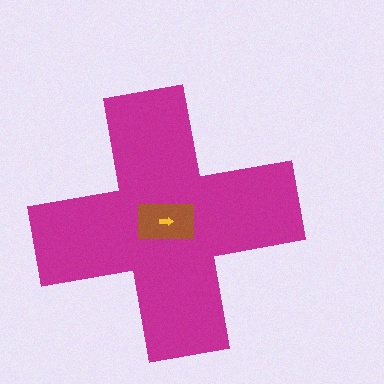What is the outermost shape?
The magenta cross.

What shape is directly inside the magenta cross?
The brown rectangle.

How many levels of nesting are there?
3.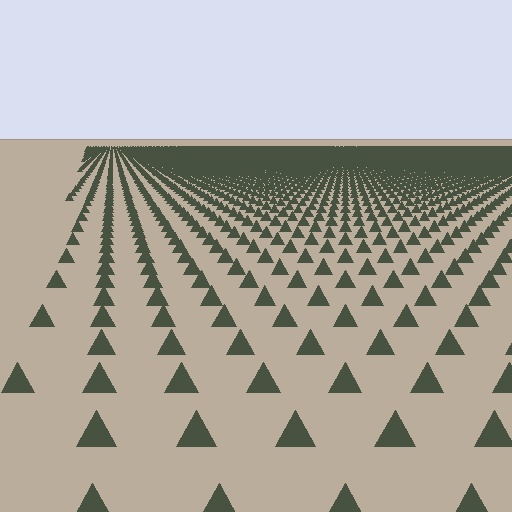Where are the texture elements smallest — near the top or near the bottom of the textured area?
Near the top.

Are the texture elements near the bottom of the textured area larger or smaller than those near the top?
Larger. Near the bottom, elements are closer to the viewer and appear at a bigger on-screen size.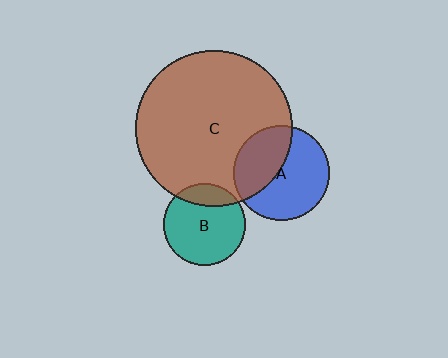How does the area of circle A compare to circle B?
Approximately 1.4 times.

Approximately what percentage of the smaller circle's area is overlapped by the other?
Approximately 40%.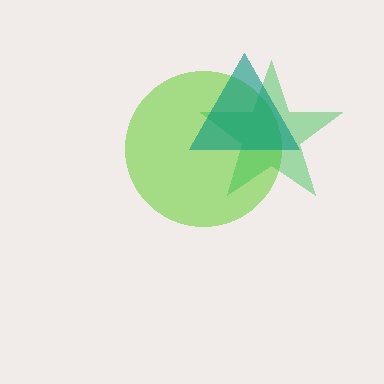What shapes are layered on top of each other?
The layered shapes are: a lime circle, a green star, a teal triangle.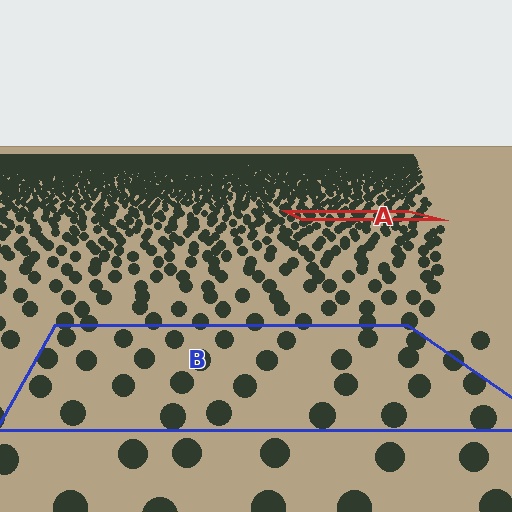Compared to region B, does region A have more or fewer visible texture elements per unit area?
Region A has more texture elements per unit area — they are packed more densely because it is farther away.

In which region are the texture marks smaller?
The texture marks are smaller in region A, because it is farther away.